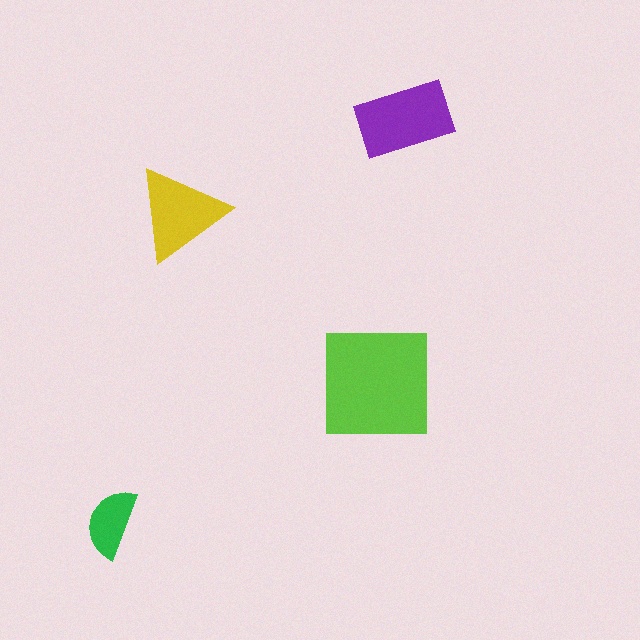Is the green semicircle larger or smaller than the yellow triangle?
Smaller.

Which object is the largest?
The lime square.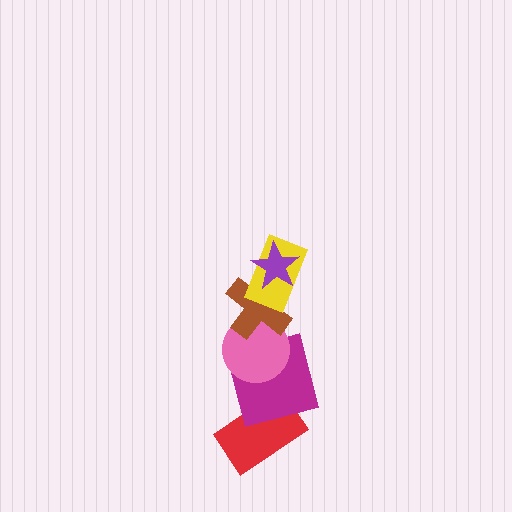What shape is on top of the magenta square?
The pink circle is on top of the magenta square.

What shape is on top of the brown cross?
The yellow rectangle is on top of the brown cross.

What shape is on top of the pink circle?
The brown cross is on top of the pink circle.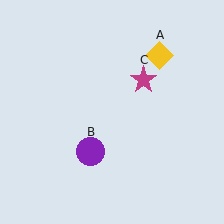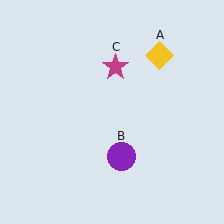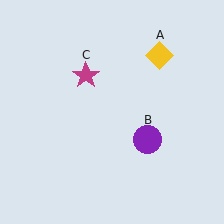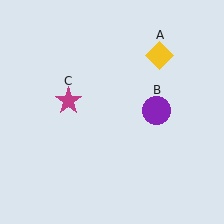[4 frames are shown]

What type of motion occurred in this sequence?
The purple circle (object B), magenta star (object C) rotated counterclockwise around the center of the scene.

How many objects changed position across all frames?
2 objects changed position: purple circle (object B), magenta star (object C).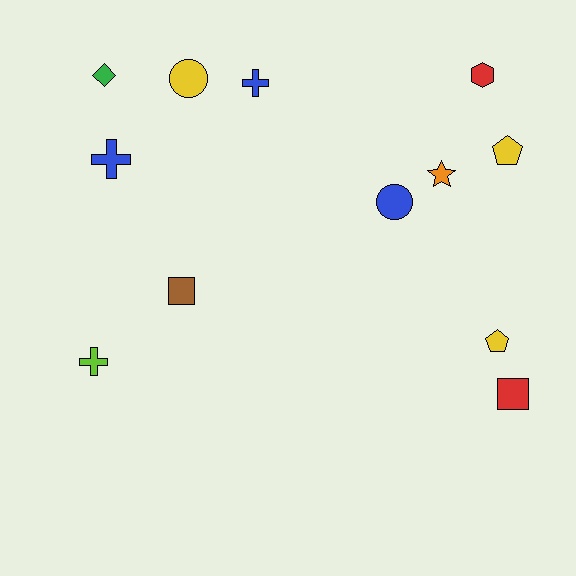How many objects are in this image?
There are 12 objects.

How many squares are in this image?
There are 2 squares.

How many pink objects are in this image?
There are no pink objects.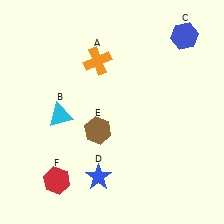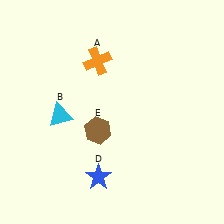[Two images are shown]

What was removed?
The red hexagon (F), the blue hexagon (C) were removed in Image 2.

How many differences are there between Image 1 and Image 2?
There are 2 differences between the two images.